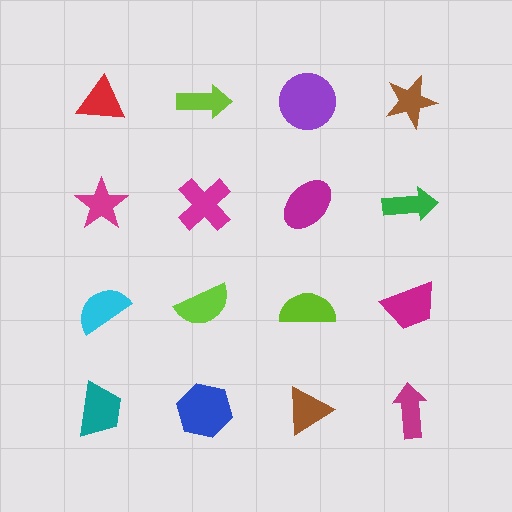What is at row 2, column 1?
A magenta star.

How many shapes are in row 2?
4 shapes.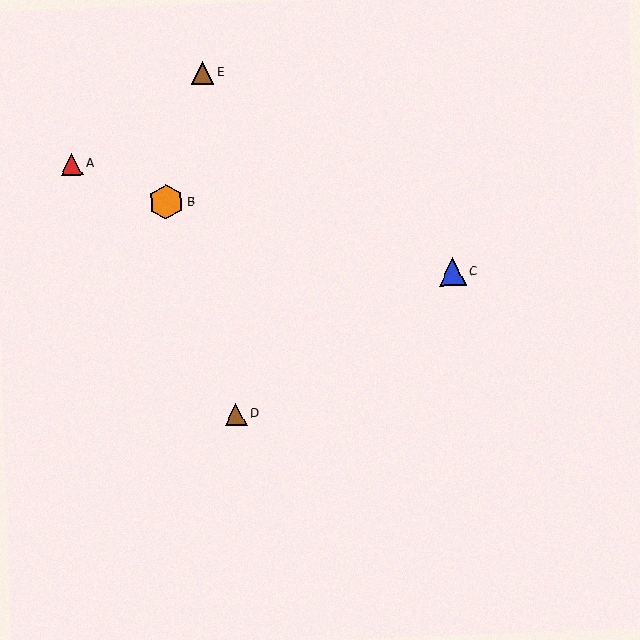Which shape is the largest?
The orange hexagon (labeled B) is the largest.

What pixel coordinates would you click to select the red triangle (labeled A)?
Click at (72, 164) to select the red triangle A.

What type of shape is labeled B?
Shape B is an orange hexagon.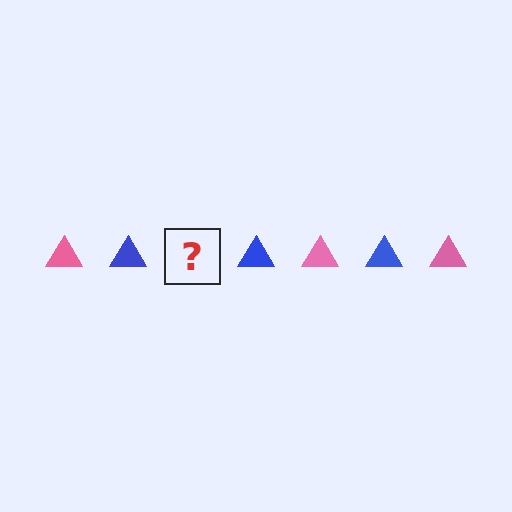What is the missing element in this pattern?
The missing element is a pink triangle.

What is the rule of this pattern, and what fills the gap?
The rule is that the pattern cycles through pink, blue triangles. The gap should be filled with a pink triangle.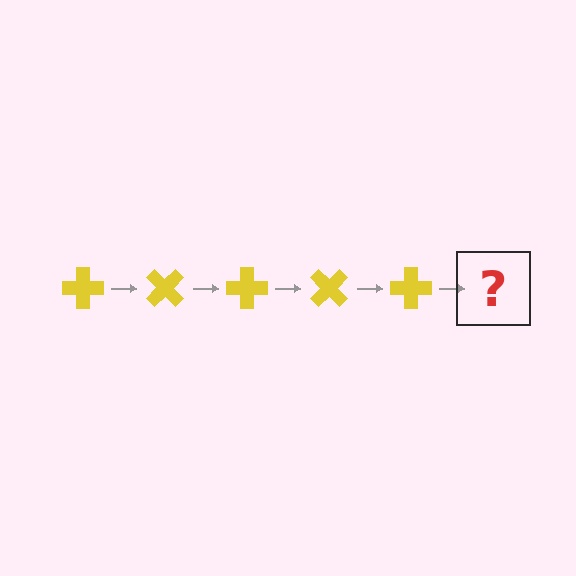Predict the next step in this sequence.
The next step is a yellow cross rotated 225 degrees.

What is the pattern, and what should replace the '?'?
The pattern is that the cross rotates 45 degrees each step. The '?' should be a yellow cross rotated 225 degrees.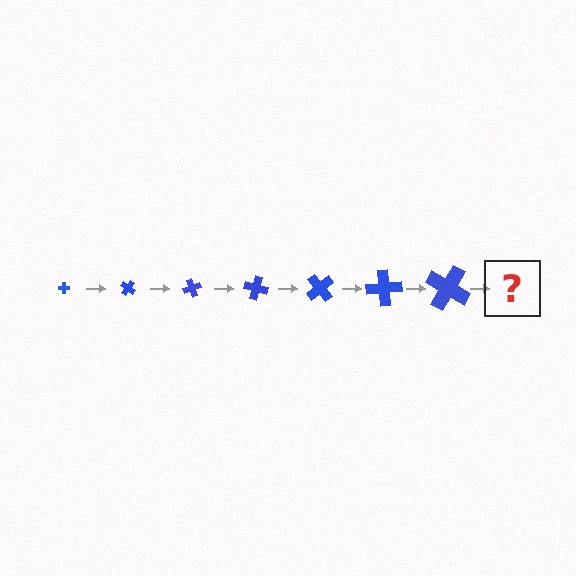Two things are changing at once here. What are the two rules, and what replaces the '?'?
The two rules are that the cross grows larger each step and it rotates 35 degrees each step. The '?' should be a cross, larger than the previous one and rotated 245 degrees from the start.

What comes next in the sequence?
The next element should be a cross, larger than the previous one and rotated 245 degrees from the start.